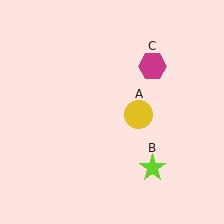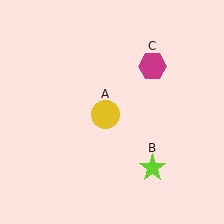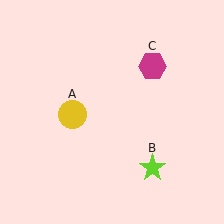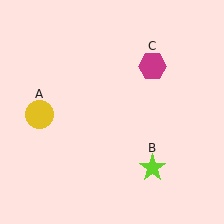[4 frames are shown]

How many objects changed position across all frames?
1 object changed position: yellow circle (object A).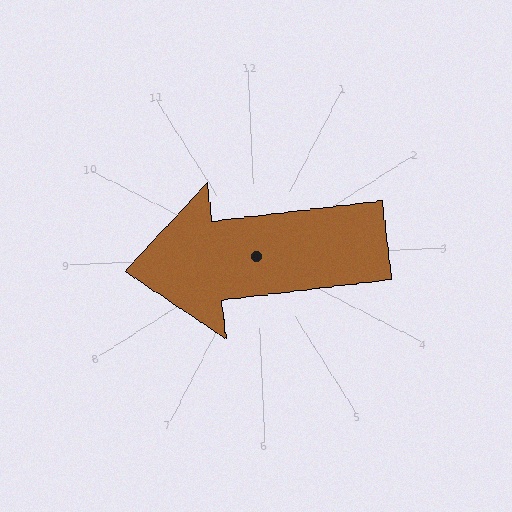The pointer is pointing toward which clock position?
Roughly 9 o'clock.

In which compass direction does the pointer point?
West.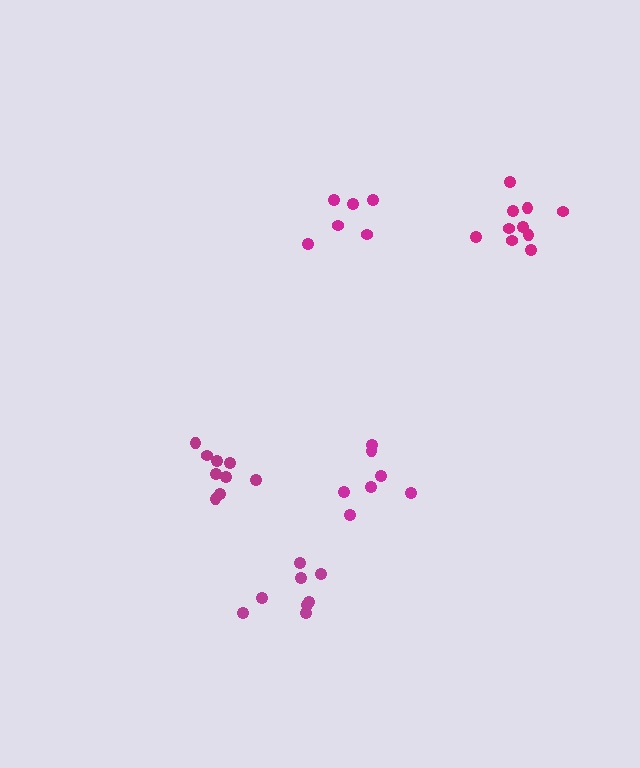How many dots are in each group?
Group 1: 9 dots, Group 2: 6 dots, Group 3: 7 dots, Group 4: 8 dots, Group 5: 10 dots (40 total).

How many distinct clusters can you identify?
There are 5 distinct clusters.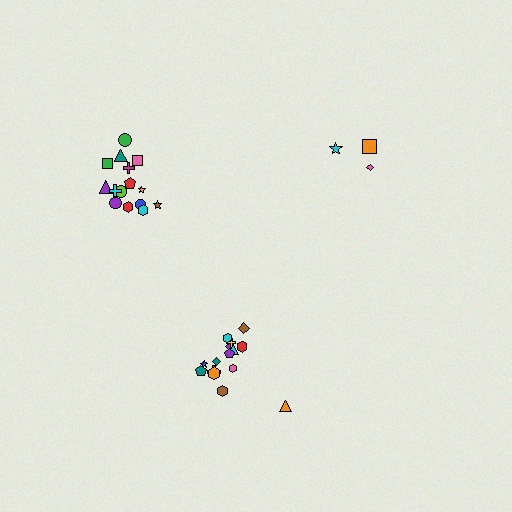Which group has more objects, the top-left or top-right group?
The top-left group.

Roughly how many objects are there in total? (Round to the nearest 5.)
Roughly 35 objects in total.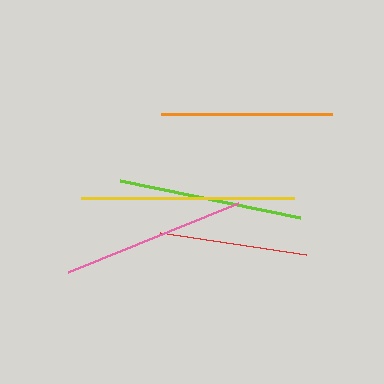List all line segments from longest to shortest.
From longest to shortest: yellow, lime, pink, orange, red.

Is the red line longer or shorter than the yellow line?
The yellow line is longer than the red line.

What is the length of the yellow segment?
The yellow segment is approximately 213 pixels long.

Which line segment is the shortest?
The red line is the shortest at approximately 148 pixels.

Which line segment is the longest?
The yellow line is the longest at approximately 213 pixels.